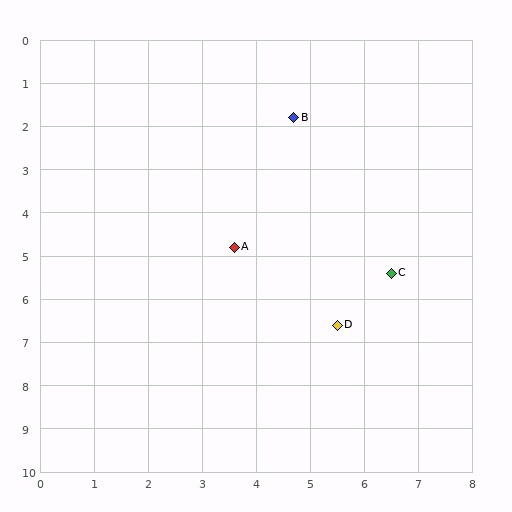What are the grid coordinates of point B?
Point B is at approximately (4.7, 1.8).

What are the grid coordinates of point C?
Point C is at approximately (6.5, 5.4).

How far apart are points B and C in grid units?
Points B and C are about 4.0 grid units apart.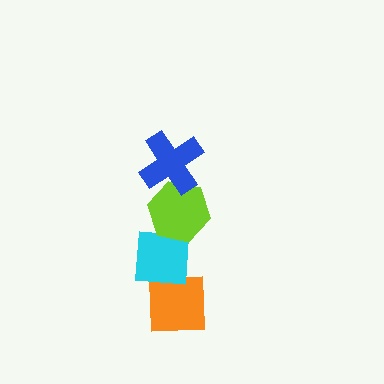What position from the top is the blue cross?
The blue cross is 1st from the top.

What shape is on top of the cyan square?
The lime hexagon is on top of the cyan square.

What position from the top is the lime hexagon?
The lime hexagon is 2nd from the top.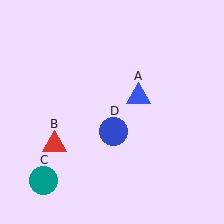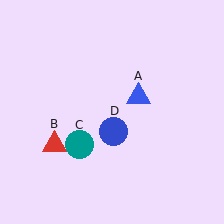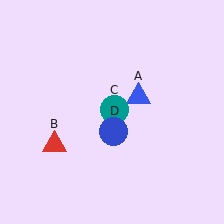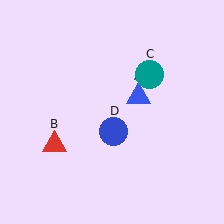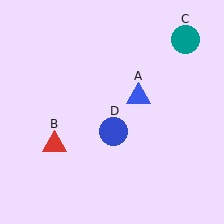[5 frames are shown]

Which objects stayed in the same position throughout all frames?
Blue triangle (object A) and red triangle (object B) and blue circle (object D) remained stationary.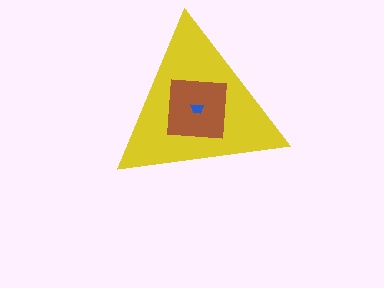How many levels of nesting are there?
3.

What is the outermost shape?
The yellow triangle.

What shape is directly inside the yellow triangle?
The brown square.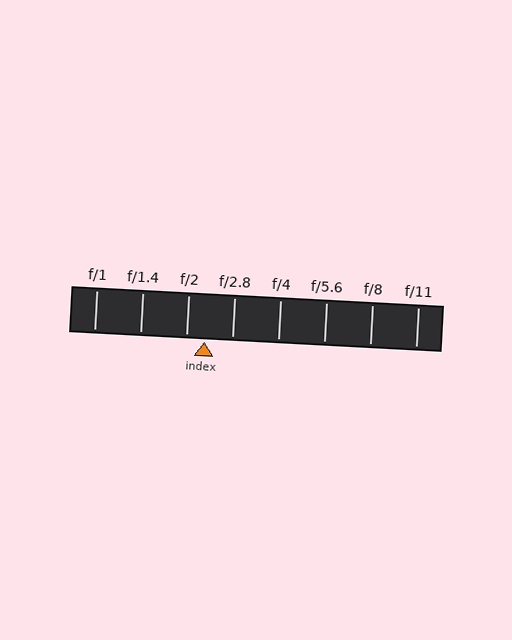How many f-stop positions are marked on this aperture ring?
There are 8 f-stop positions marked.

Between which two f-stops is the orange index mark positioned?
The index mark is between f/2 and f/2.8.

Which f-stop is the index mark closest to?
The index mark is closest to f/2.